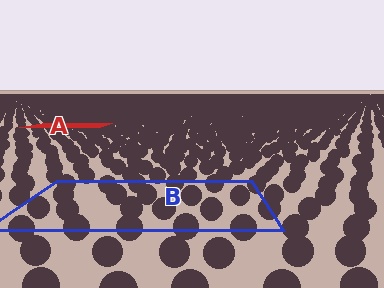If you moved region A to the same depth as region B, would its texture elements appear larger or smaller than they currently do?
They would appear larger. At a closer depth, the same texture elements are projected at a bigger on-screen size.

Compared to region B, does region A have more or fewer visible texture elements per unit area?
Region A has more texture elements per unit area — they are packed more densely because it is farther away.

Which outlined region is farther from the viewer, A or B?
Region A is farther from the viewer — the texture elements inside it appear smaller and more densely packed.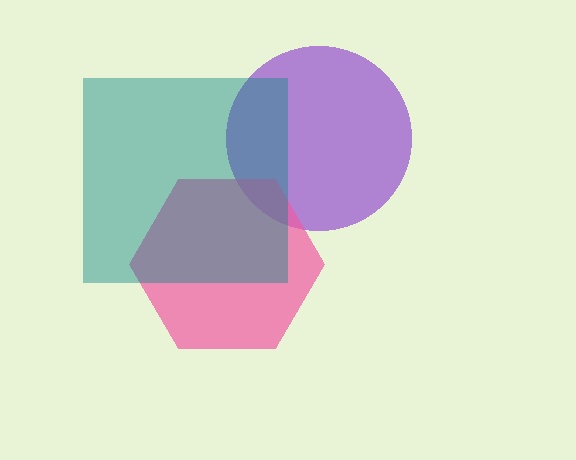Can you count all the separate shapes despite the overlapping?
Yes, there are 3 separate shapes.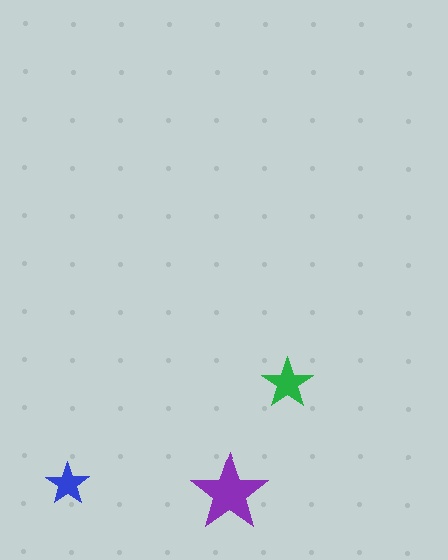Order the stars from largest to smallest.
the purple one, the green one, the blue one.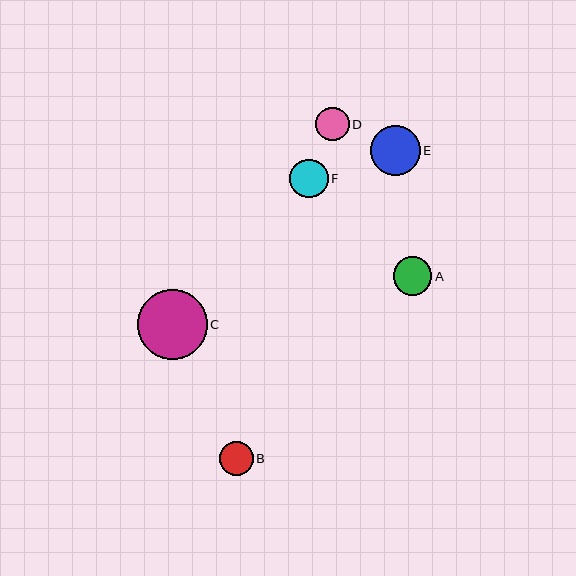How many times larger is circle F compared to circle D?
Circle F is approximately 1.2 times the size of circle D.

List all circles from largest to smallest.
From largest to smallest: C, E, A, F, B, D.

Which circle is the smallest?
Circle D is the smallest with a size of approximately 33 pixels.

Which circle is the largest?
Circle C is the largest with a size of approximately 70 pixels.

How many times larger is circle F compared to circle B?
Circle F is approximately 1.1 times the size of circle B.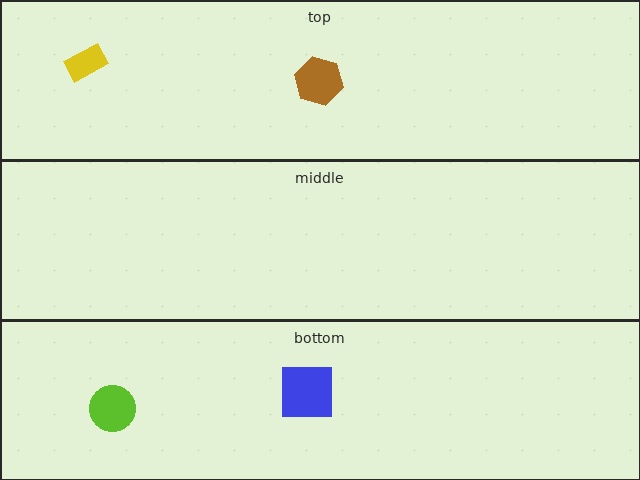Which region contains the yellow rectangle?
The top region.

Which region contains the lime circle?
The bottom region.